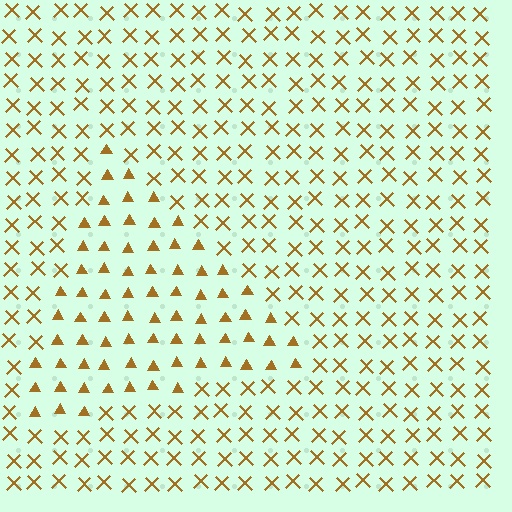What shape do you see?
I see a triangle.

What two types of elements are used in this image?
The image uses triangles inside the triangle region and X marks outside it.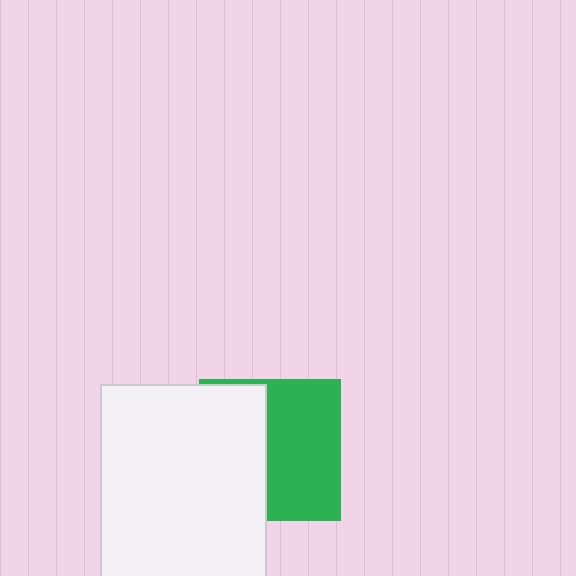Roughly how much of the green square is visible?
About half of it is visible (roughly 53%).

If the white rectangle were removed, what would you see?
You would see the complete green square.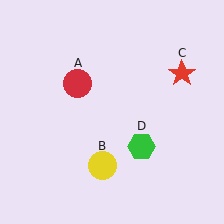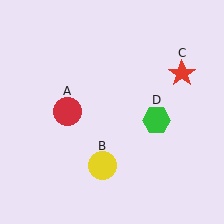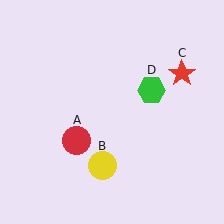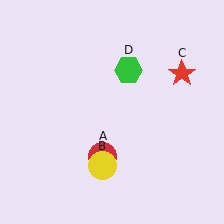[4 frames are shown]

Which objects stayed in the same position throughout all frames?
Yellow circle (object B) and red star (object C) remained stationary.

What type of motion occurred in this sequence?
The red circle (object A), green hexagon (object D) rotated counterclockwise around the center of the scene.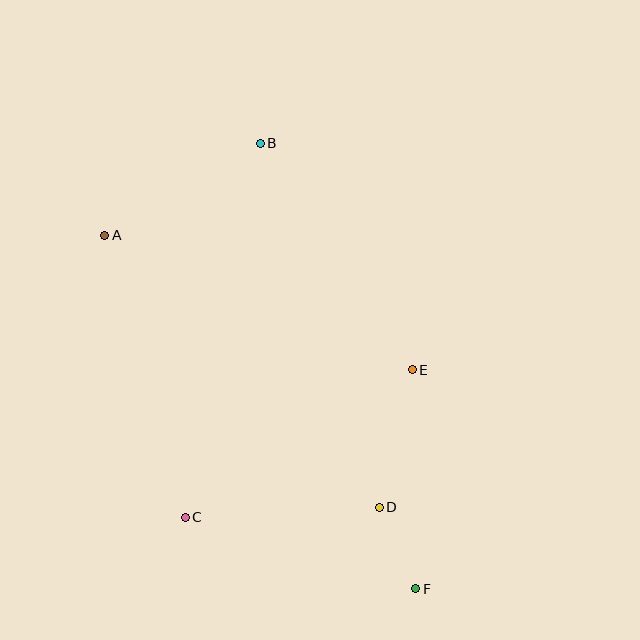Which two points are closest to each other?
Points D and F are closest to each other.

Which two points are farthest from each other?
Points B and F are farthest from each other.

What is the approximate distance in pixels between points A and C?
The distance between A and C is approximately 293 pixels.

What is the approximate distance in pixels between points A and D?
The distance between A and D is approximately 387 pixels.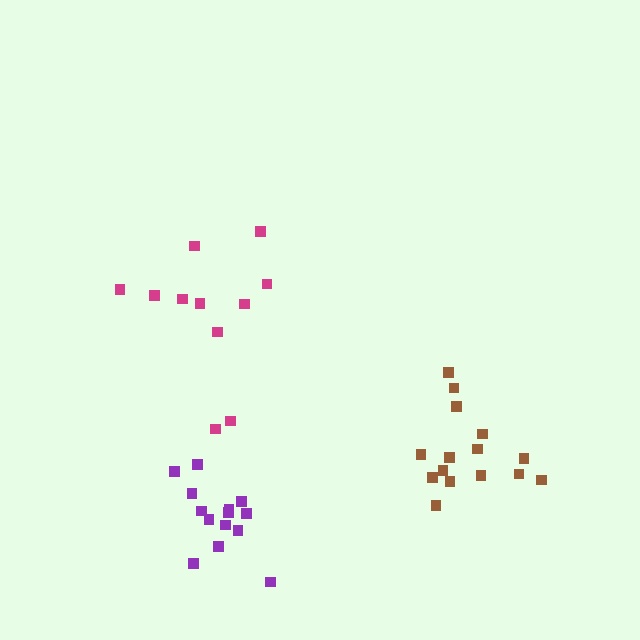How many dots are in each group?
Group 1: 15 dots, Group 2: 11 dots, Group 3: 14 dots (40 total).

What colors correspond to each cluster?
The clusters are colored: brown, magenta, purple.